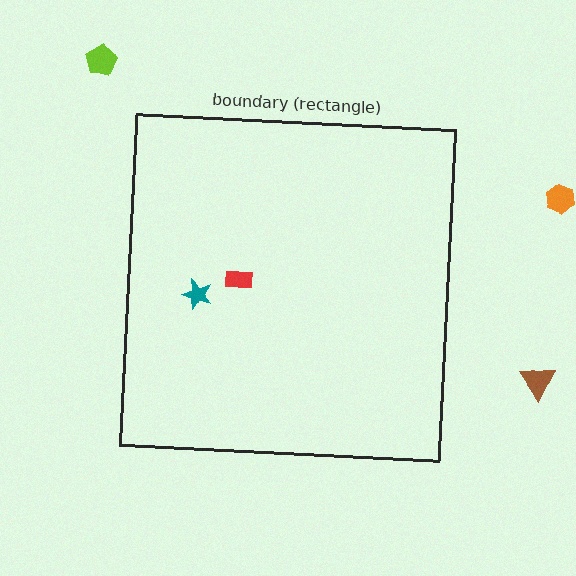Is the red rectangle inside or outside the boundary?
Inside.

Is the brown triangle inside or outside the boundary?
Outside.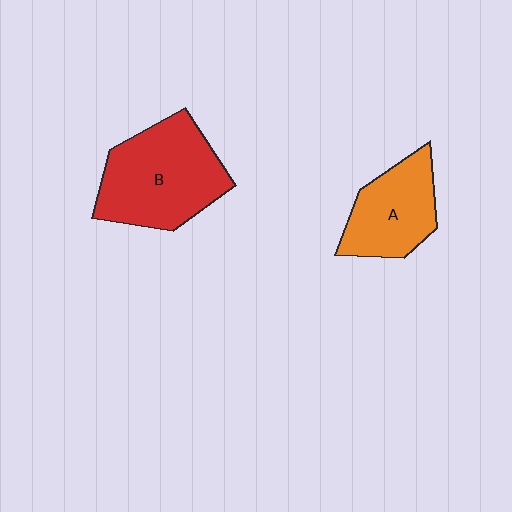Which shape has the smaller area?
Shape A (orange).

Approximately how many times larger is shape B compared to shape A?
Approximately 1.5 times.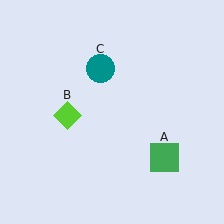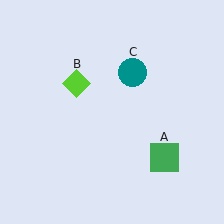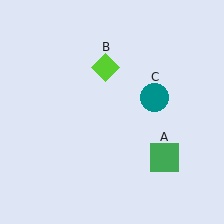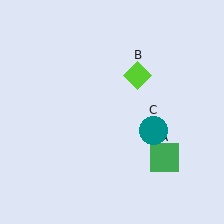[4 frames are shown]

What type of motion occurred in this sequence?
The lime diamond (object B), teal circle (object C) rotated clockwise around the center of the scene.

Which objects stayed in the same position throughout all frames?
Green square (object A) remained stationary.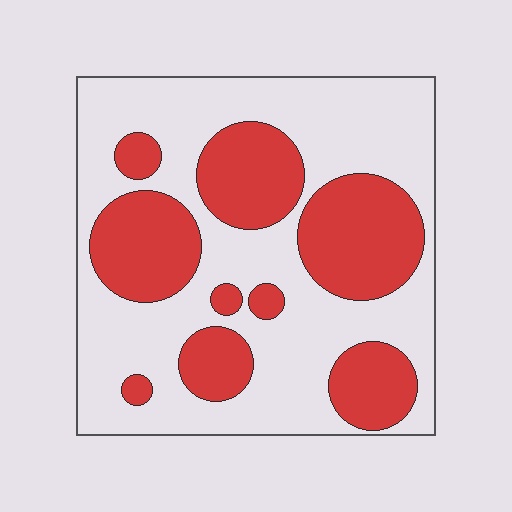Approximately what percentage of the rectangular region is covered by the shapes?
Approximately 35%.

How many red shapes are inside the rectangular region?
9.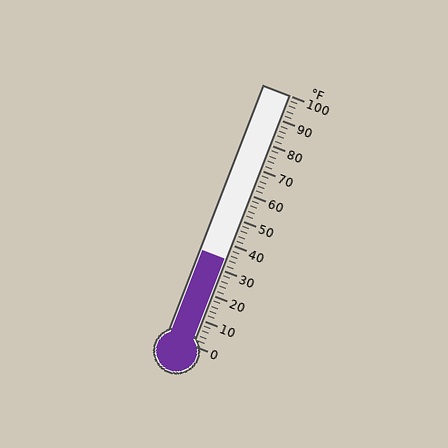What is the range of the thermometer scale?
The thermometer scale ranges from 0°F to 100°F.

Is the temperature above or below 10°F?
The temperature is above 10°F.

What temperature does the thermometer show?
The thermometer shows approximately 34°F.